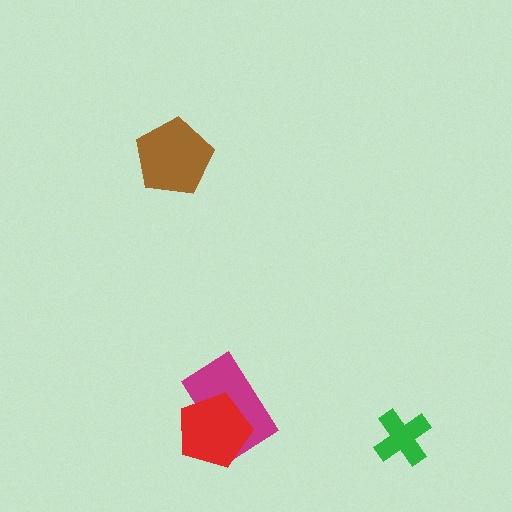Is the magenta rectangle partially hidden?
Yes, it is partially covered by another shape.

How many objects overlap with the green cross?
0 objects overlap with the green cross.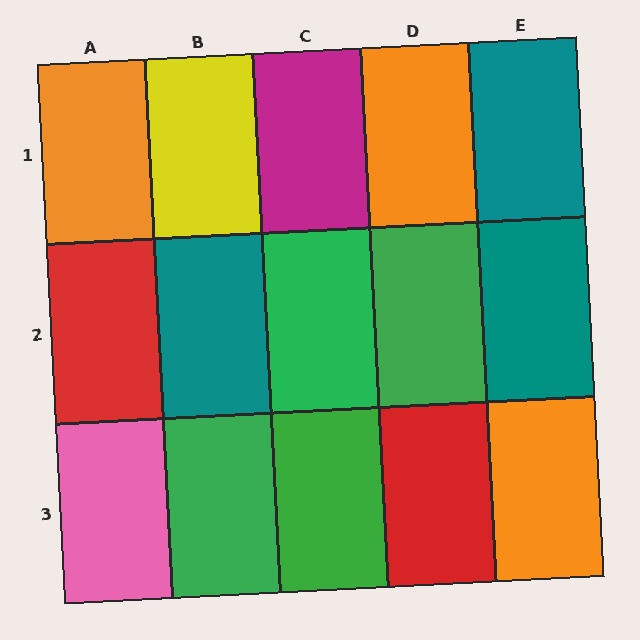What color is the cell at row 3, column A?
Pink.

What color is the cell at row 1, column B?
Yellow.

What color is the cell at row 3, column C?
Green.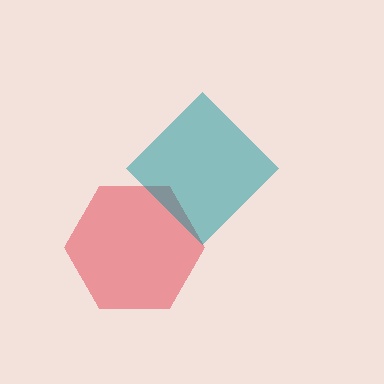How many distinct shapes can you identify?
There are 2 distinct shapes: a red hexagon, a teal diamond.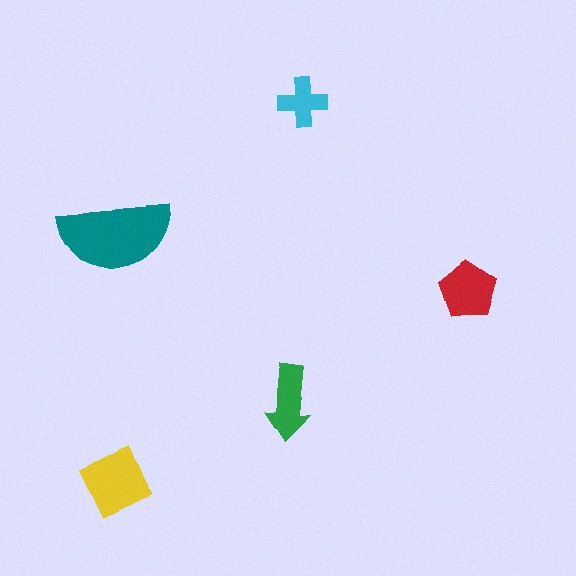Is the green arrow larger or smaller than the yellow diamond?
Smaller.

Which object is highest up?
The cyan cross is topmost.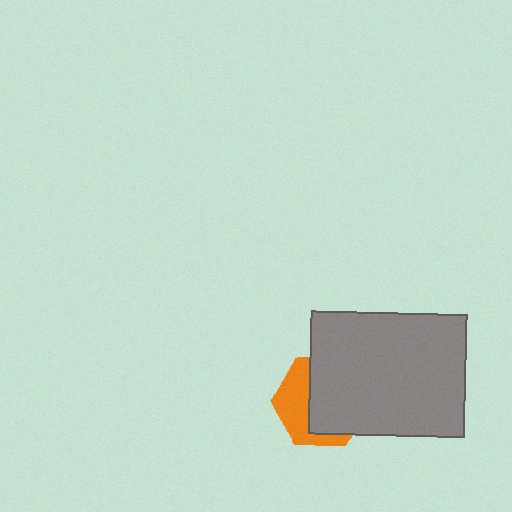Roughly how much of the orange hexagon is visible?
A small part of it is visible (roughly 39%).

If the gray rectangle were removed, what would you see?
You would see the complete orange hexagon.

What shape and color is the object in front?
The object in front is a gray rectangle.